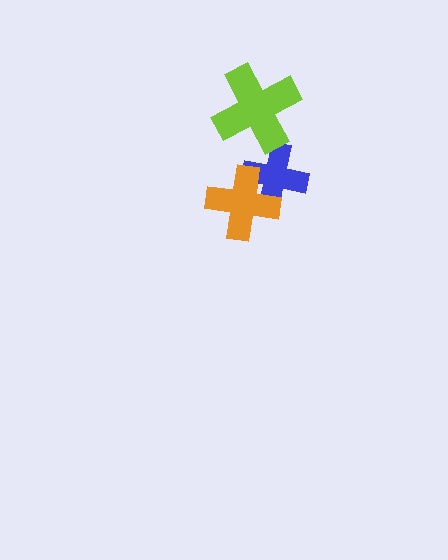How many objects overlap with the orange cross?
1 object overlaps with the orange cross.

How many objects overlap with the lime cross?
0 objects overlap with the lime cross.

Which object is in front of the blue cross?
The orange cross is in front of the blue cross.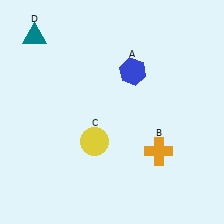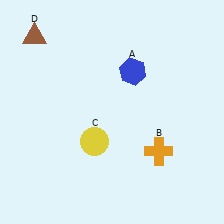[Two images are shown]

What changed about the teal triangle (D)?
In Image 1, D is teal. In Image 2, it changed to brown.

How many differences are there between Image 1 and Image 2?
There is 1 difference between the two images.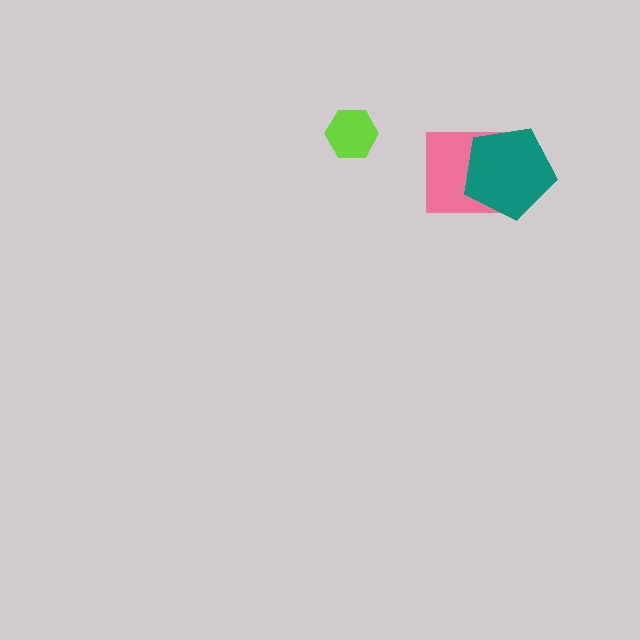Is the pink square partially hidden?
Yes, it is partially covered by another shape.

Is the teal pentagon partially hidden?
No, no other shape covers it.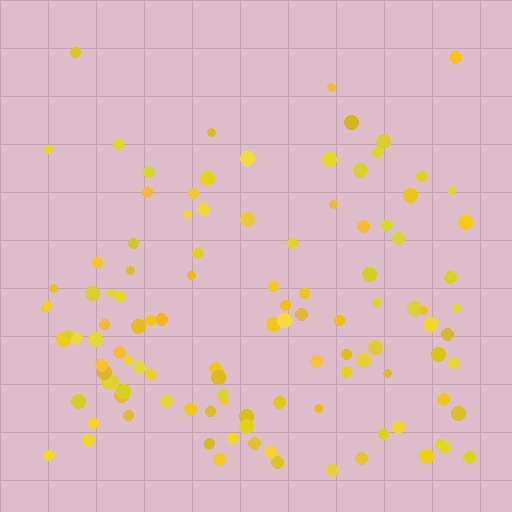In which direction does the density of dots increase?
From top to bottom, with the bottom side densest.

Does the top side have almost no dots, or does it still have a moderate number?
Still a moderate number, just noticeably fewer than the bottom.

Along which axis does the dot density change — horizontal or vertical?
Vertical.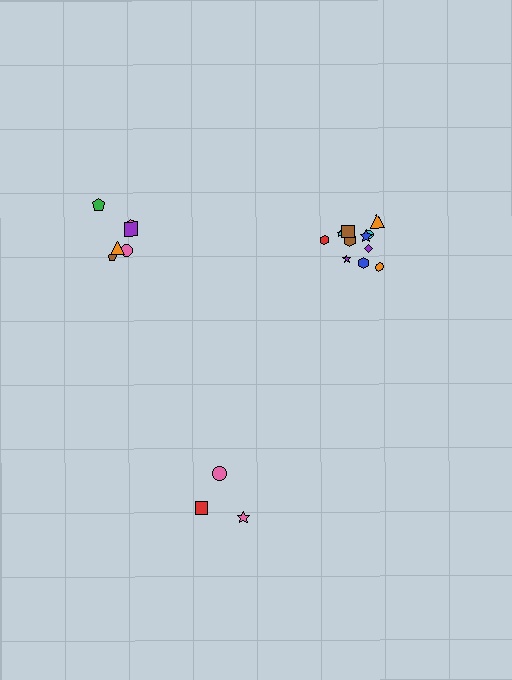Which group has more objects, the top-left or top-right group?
The top-right group.